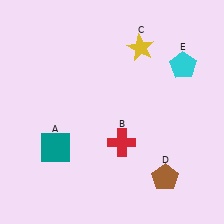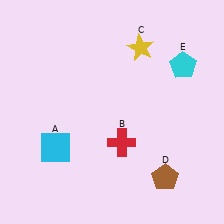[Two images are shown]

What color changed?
The square (A) changed from teal in Image 1 to cyan in Image 2.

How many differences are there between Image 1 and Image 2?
There is 1 difference between the two images.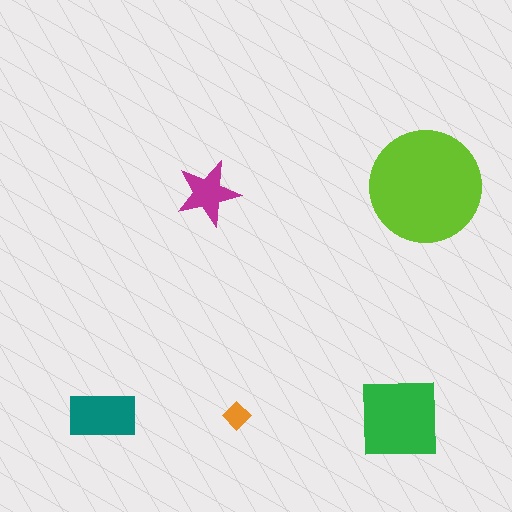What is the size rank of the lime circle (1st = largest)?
1st.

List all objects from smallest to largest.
The orange diamond, the magenta star, the teal rectangle, the green square, the lime circle.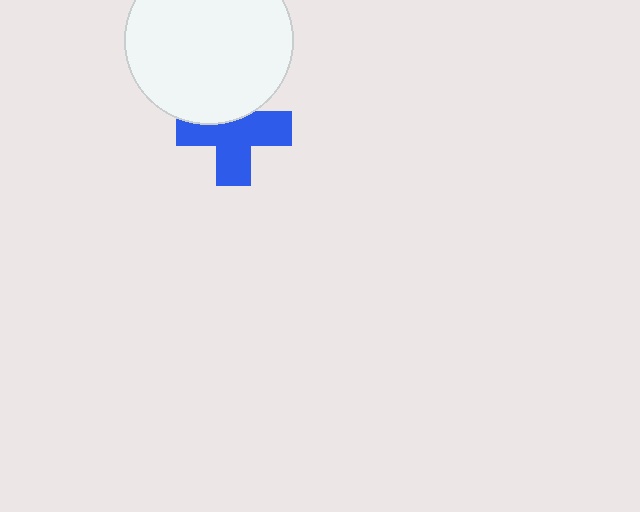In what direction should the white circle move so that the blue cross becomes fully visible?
The white circle should move up. That is the shortest direction to clear the overlap and leave the blue cross fully visible.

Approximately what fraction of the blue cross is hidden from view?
Roughly 33% of the blue cross is hidden behind the white circle.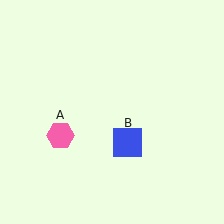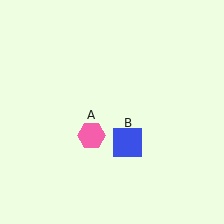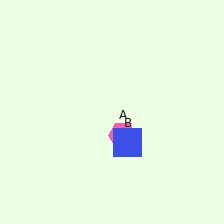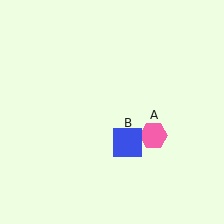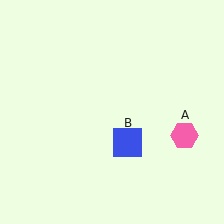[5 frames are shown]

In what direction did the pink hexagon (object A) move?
The pink hexagon (object A) moved right.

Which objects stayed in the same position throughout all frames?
Blue square (object B) remained stationary.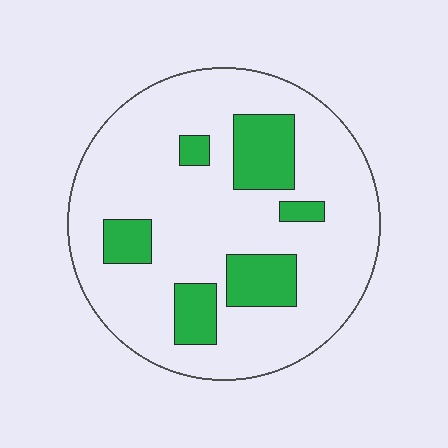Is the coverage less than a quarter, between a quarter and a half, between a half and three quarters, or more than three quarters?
Less than a quarter.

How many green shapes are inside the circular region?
6.